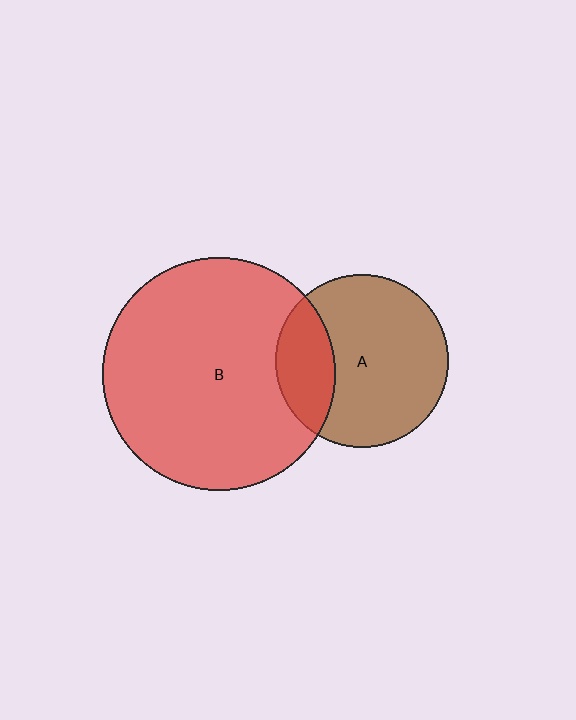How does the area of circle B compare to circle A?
Approximately 1.8 times.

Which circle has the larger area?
Circle B (red).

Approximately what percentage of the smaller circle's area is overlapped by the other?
Approximately 25%.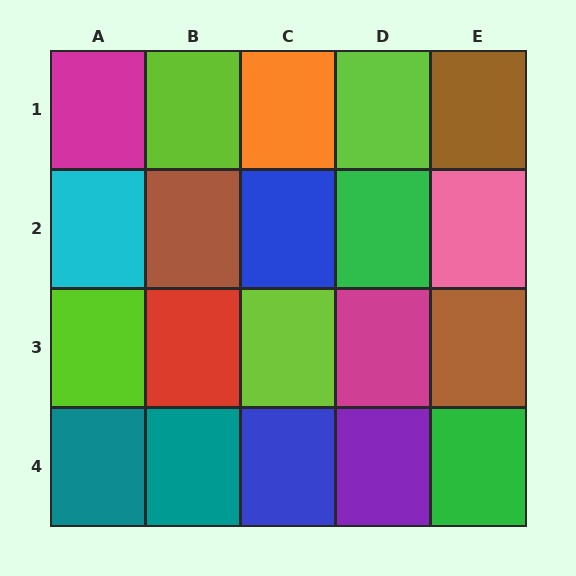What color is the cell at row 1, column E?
Brown.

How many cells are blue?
2 cells are blue.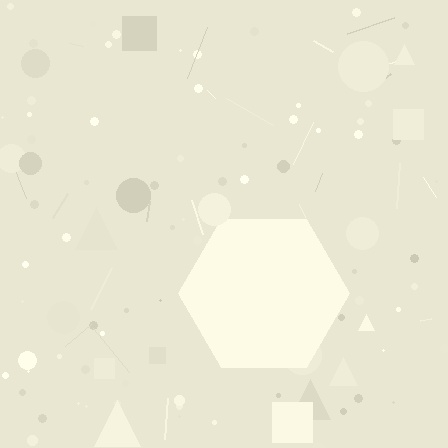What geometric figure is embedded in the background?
A hexagon is embedded in the background.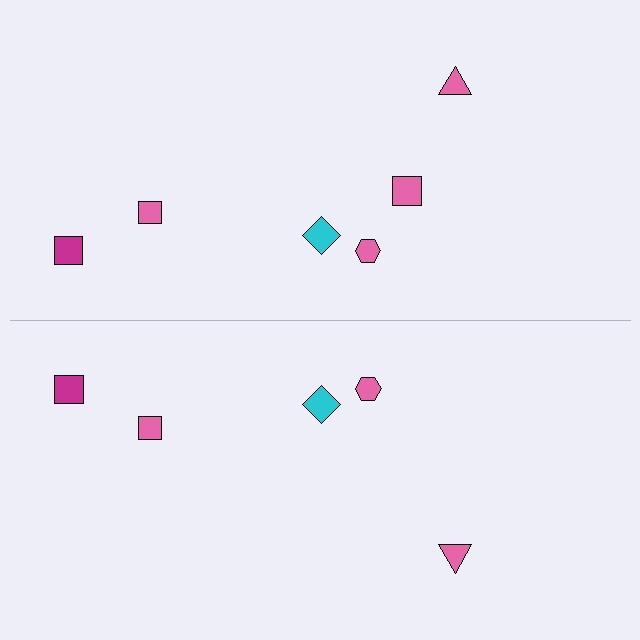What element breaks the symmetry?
A pink square is missing from the bottom side.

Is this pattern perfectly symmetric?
No, the pattern is not perfectly symmetric. A pink square is missing from the bottom side.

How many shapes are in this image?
There are 11 shapes in this image.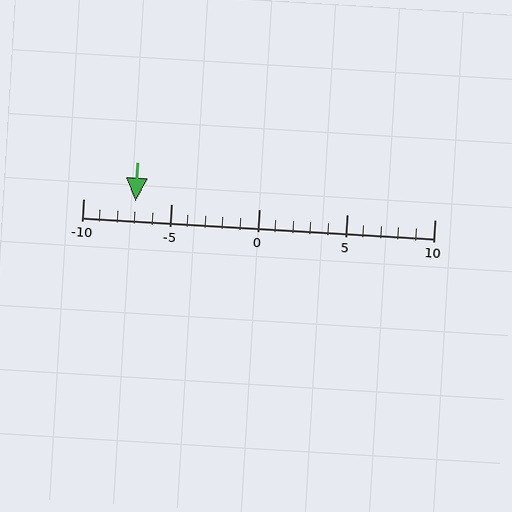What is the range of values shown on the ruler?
The ruler shows values from -10 to 10.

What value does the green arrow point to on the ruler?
The green arrow points to approximately -7.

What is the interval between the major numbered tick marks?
The major tick marks are spaced 5 units apart.